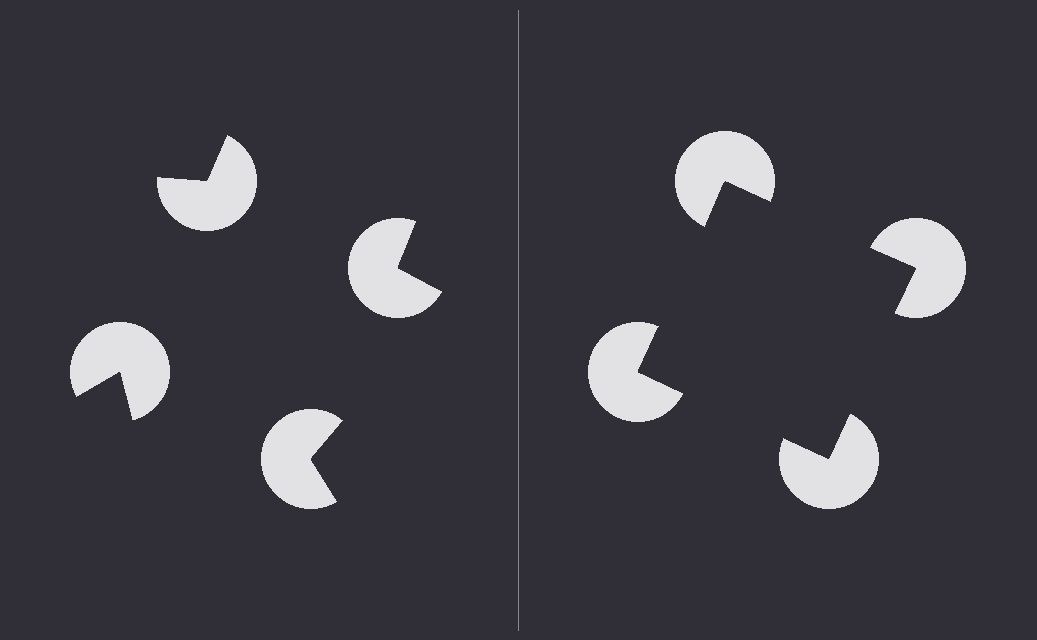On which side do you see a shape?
An illusory square appears on the right side. On the left side the wedge cuts are rotated, so no coherent shape forms.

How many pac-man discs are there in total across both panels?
8 — 4 on each side.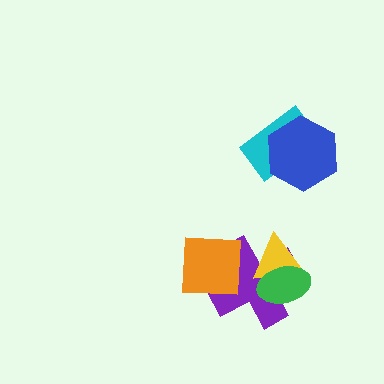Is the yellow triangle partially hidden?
Yes, it is partially covered by another shape.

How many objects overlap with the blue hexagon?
1 object overlaps with the blue hexagon.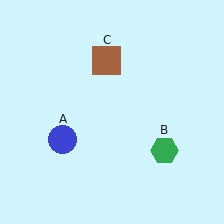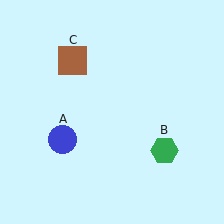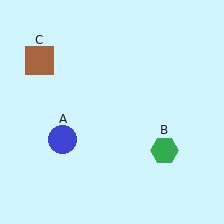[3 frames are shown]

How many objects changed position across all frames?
1 object changed position: brown square (object C).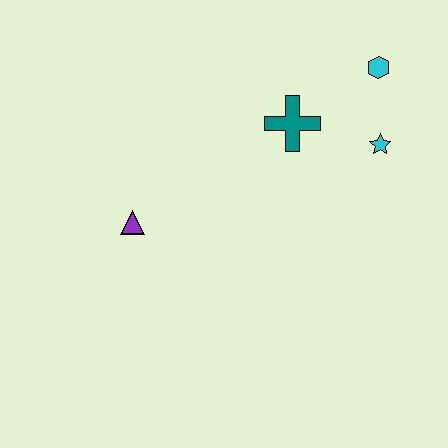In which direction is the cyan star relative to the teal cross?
The cyan star is to the right of the teal cross.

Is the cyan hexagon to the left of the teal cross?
No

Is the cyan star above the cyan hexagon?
No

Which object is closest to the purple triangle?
The teal cross is closest to the purple triangle.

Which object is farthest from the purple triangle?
The cyan hexagon is farthest from the purple triangle.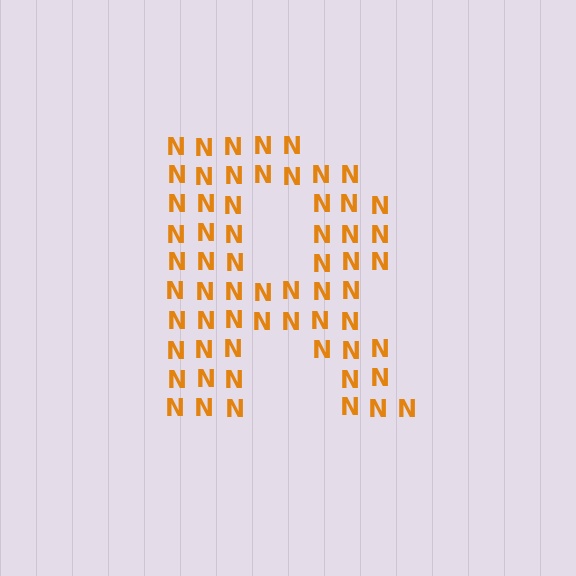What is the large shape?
The large shape is the letter R.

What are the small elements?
The small elements are letter N's.